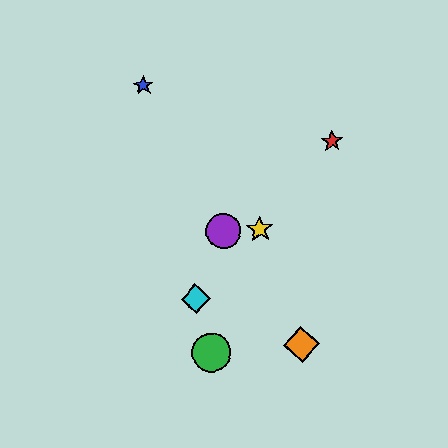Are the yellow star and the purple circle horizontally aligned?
Yes, both are at y≈229.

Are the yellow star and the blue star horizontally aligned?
No, the yellow star is at y≈229 and the blue star is at y≈85.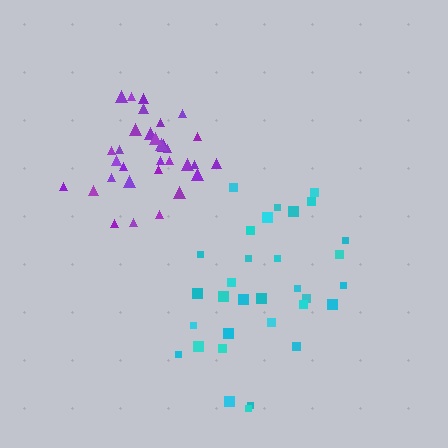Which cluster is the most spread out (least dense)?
Cyan.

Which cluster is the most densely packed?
Purple.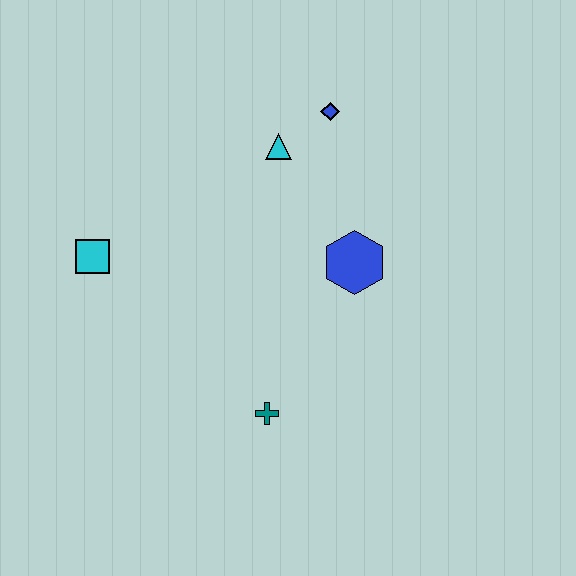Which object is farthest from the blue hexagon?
The cyan square is farthest from the blue hexagon.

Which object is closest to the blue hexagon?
The cyan triangle is closest to the blue hexagon.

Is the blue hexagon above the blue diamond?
No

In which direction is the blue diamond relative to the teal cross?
The blue diamond is above the teal cross.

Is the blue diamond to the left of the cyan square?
No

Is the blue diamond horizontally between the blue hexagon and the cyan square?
Yes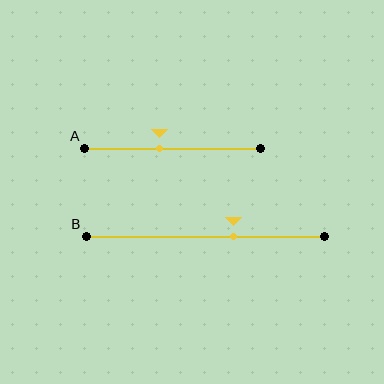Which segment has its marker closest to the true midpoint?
Segment A has its marker closest to the true midpoint.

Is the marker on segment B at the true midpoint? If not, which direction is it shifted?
No, the marker on segment B is shifted to the right by about 12% of the segment length.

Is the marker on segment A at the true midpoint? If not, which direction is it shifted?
No, the marker on segment A is shifted to the left by about 7% of the segment length.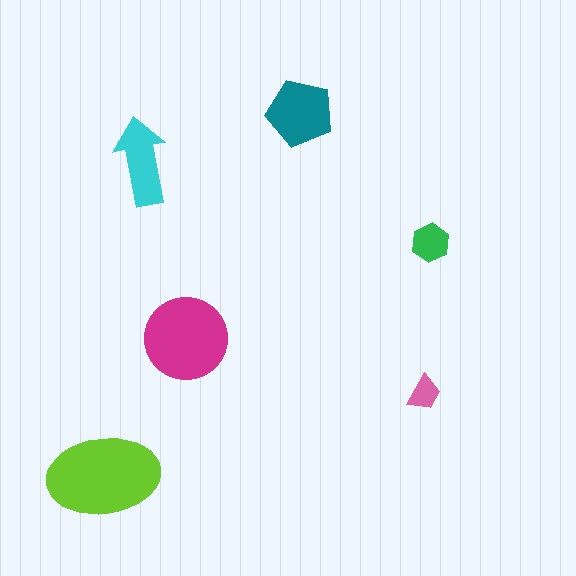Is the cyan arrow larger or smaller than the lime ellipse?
Smaller.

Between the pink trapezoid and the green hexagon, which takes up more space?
The green hexagon.